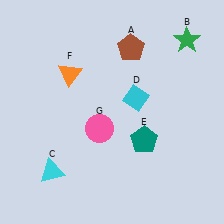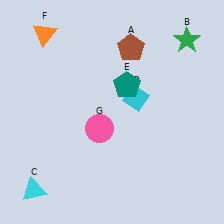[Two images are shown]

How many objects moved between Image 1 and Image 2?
3 objects moved between the two images.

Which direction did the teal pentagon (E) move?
The teal pentagon (E) moved up.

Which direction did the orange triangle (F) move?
The orange triangle (F) moved up.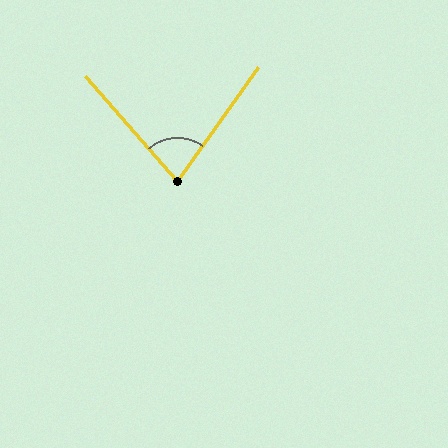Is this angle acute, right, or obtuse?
It is acute.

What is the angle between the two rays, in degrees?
Approximately 77 degrees.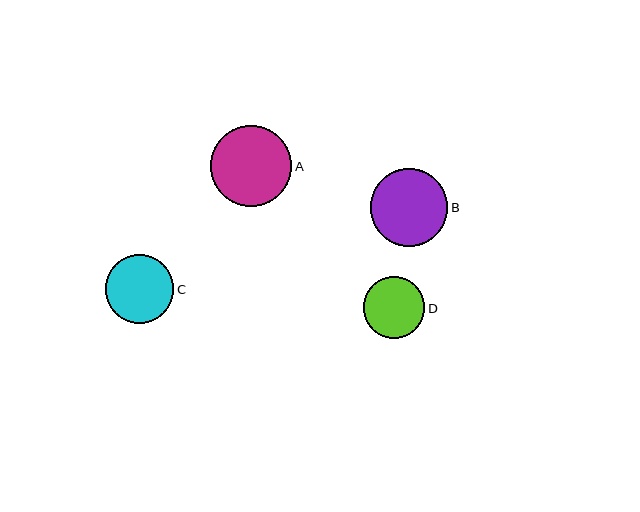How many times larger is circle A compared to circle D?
Circle A is approximately 1.3 times the size of circle D.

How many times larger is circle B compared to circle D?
Circle B is approximately 1.3 times the size of circle D.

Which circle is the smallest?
Circle D is the smallest with a size of approximately 61 pixels.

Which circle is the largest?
Circle A is the largest with a size of approximately 81 pixels.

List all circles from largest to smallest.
From largest to smallest: A, B, C, D.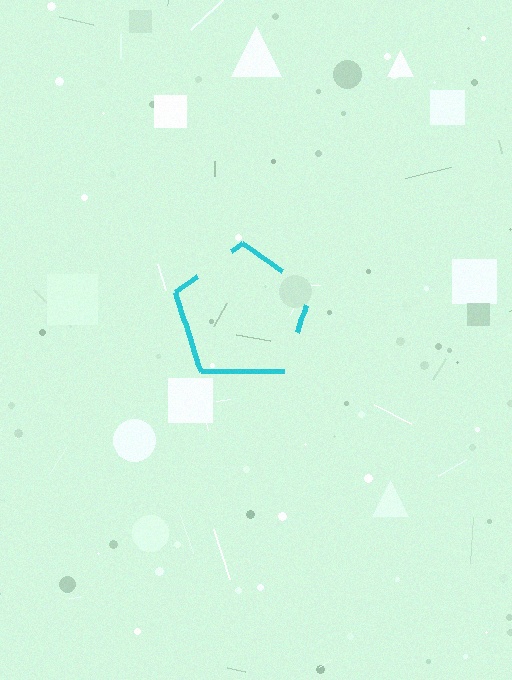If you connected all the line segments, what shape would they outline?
They would outline a pentagon.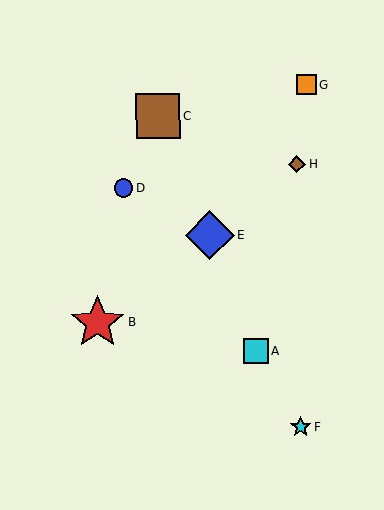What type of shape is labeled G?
Shape G is an orange square.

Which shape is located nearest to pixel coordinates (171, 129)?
The brown square (labeled C) at (158, 116) is nearest to that location.